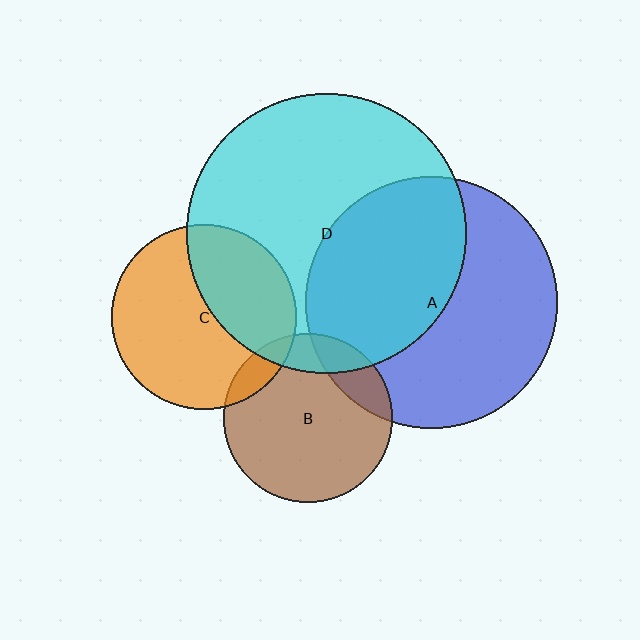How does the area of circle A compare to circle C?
Approximately 1.9 times.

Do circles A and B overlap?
Yes.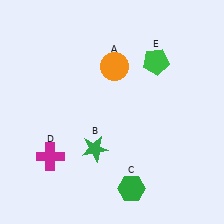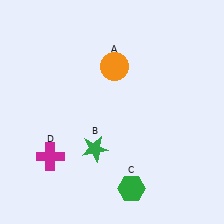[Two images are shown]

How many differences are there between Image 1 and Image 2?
There is 1 difference between the two images.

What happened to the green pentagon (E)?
The green pentagon (E) was removed in Image 2. It was in the top-right area of Image 1.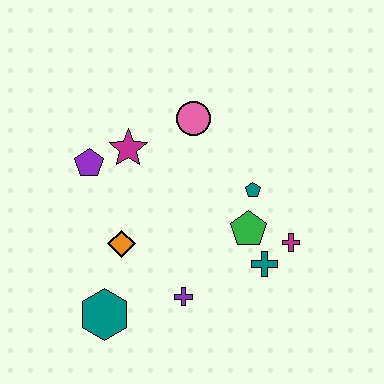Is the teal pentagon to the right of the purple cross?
Yes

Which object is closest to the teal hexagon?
The orange diamond is closest to the teal hexagon.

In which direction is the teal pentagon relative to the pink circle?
The teal pentagon is below the pink circle.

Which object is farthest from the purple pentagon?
The magenta cross is farthest from the purple pentagon.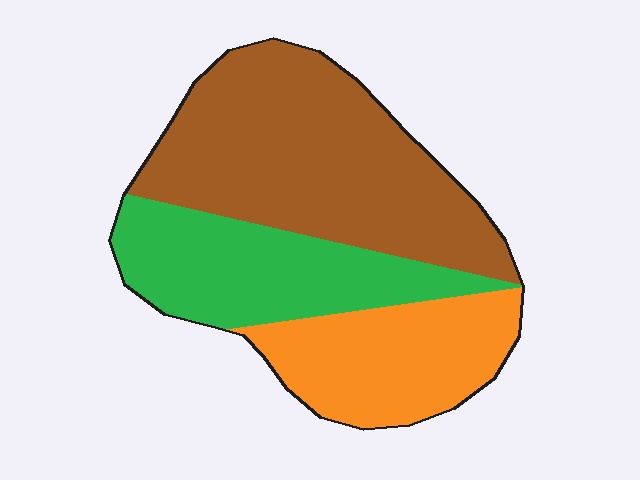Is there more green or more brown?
Brown.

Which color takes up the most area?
Brown, at roughly 45%.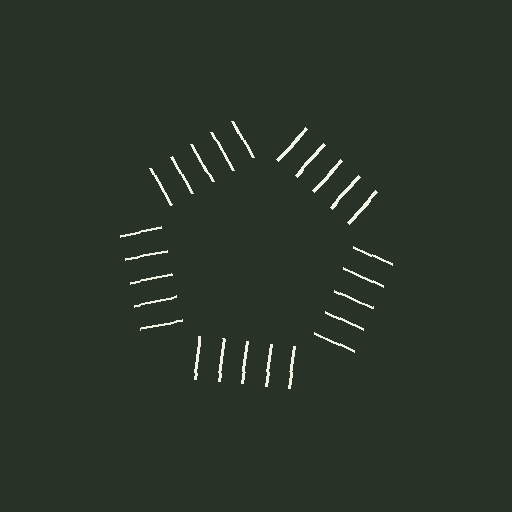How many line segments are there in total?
25 — 5 along each of the 5 edges.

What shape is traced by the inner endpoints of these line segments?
An illusory pentagon — the line segments terminate on its edges but no continuous stroke is drawn.